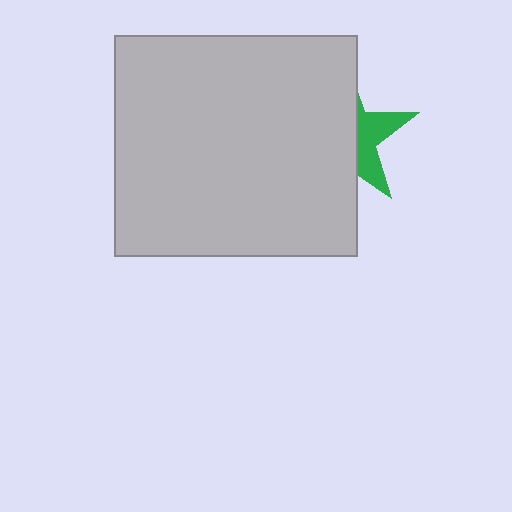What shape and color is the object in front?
The object in front is a light gray rectangle.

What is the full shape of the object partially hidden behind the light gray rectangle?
The partially hidden object is a green star.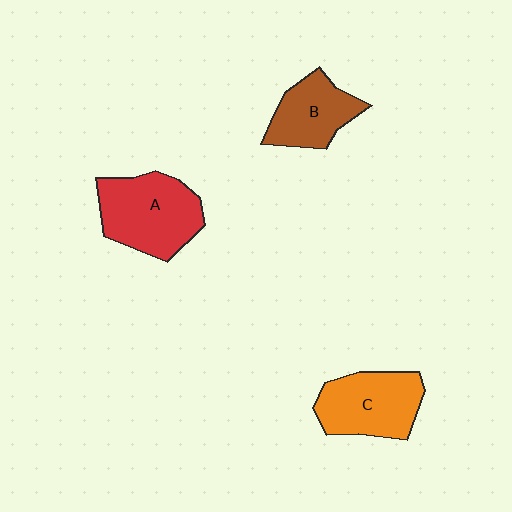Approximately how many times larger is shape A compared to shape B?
Approximately 1.4 times.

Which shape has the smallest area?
Shape B (brown).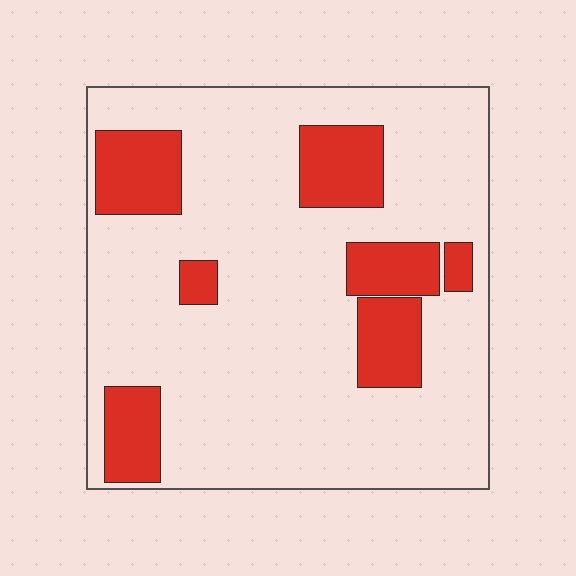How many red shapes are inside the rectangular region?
7.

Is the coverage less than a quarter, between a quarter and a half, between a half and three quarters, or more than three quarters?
Less than a quarter.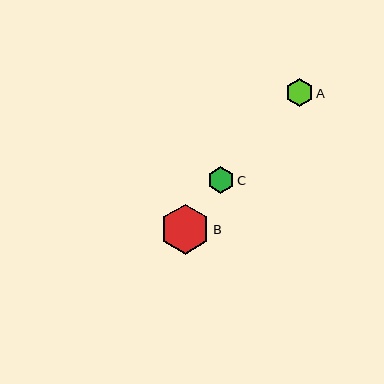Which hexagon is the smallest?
Hexagon C is the smallest with a size of approximately 27 pixels.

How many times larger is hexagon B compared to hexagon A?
Hexagon B is approximately 1.8 times the size of hexagon A.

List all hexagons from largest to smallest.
From largest to smallest: B, A, C.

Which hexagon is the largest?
Hexagon B is the largest with a size of approximately 50 pixels.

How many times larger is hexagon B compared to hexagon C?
Hexagon B is approximately 1.9 times the size of hexagon C.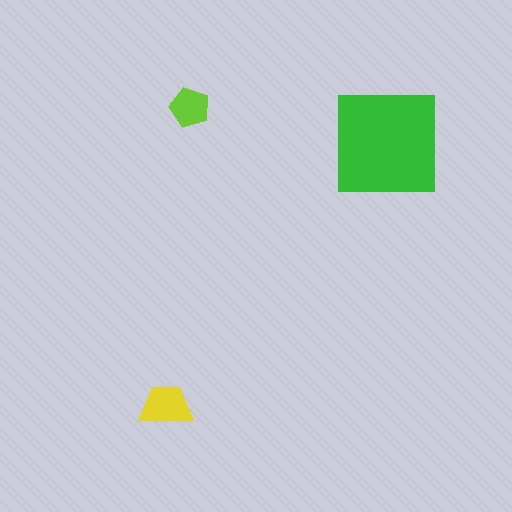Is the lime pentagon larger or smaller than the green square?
Smaller.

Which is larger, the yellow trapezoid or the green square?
The green square.